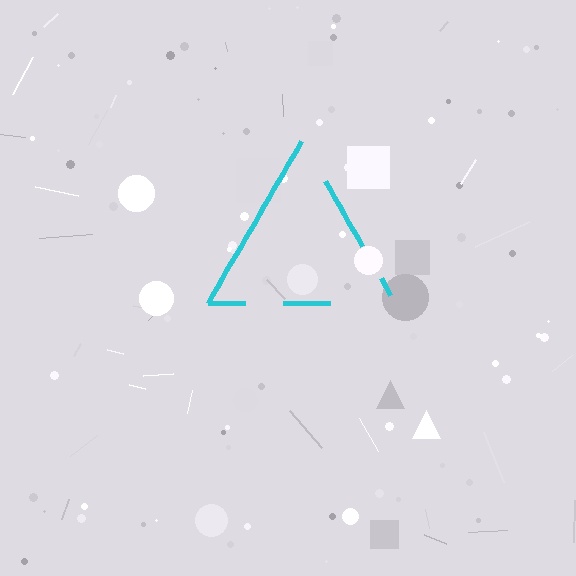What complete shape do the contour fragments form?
The contour fragments form a triangle.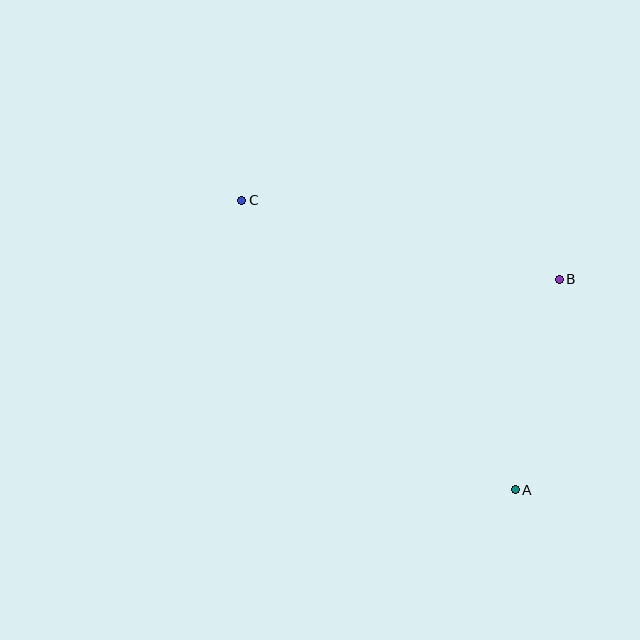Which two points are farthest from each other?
Points A and C are farthest from each other.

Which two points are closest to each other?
Points A and B are closest to each other.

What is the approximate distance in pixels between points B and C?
The distance between B and C is approximately 327 pixels.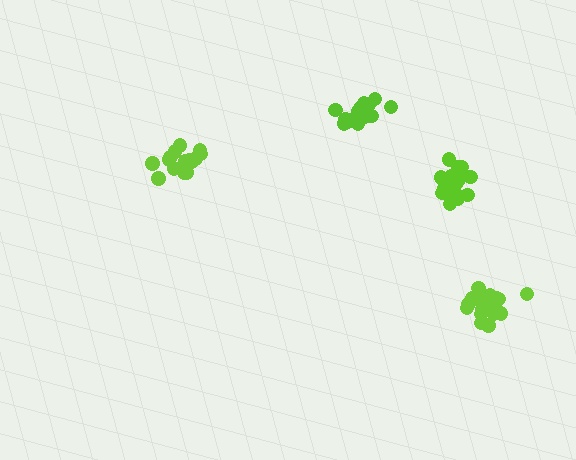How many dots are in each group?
Group 1: 19 dots, Group 2: 18 dots, Group 3: 18 dots, Group 4: 19 dots (74 total).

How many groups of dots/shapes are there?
There are 4 groups.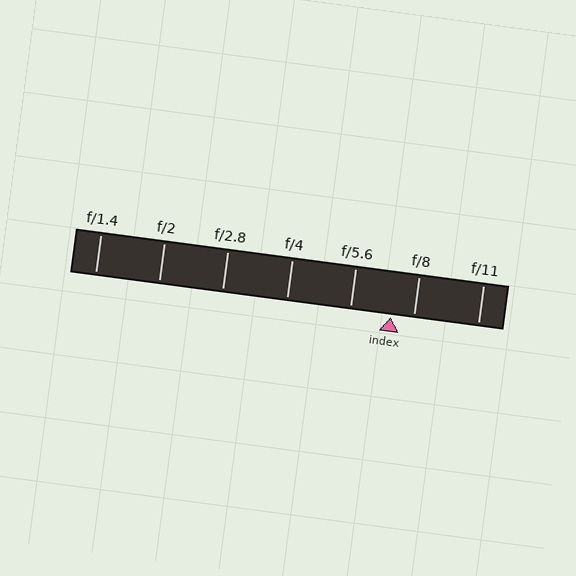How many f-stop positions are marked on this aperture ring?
There are 7 f-stop positions marked.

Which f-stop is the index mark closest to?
The index mark is closest to f/8.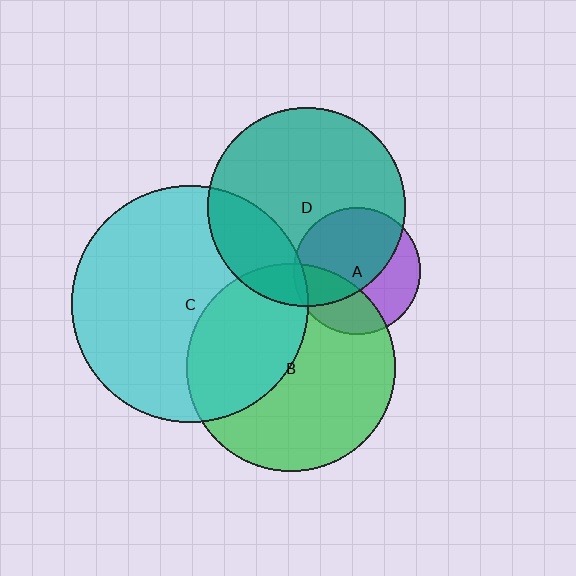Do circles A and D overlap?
Yes.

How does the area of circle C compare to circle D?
Approximately 1.4 times.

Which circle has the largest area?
Circle C (cyan).